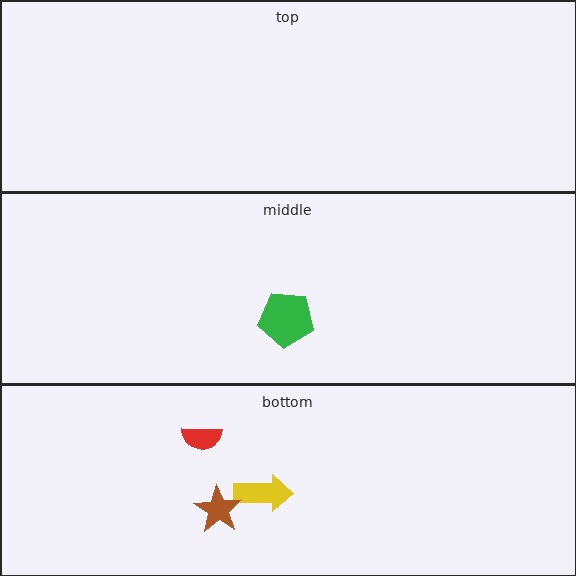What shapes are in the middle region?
The green pentagon.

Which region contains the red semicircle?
The bottom region.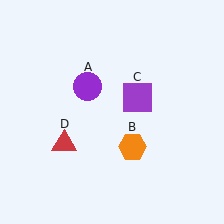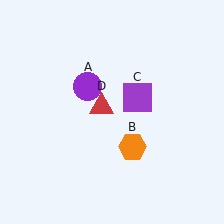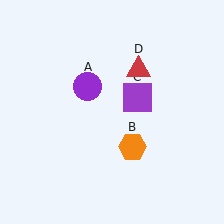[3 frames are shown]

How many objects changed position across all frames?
1 object changed position: red triangle (object D).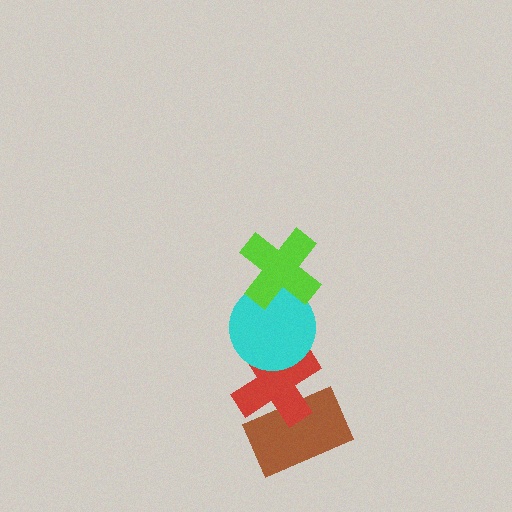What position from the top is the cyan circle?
The cyan circle is 2nd from the top.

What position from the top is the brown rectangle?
The brown rectangle is 4th from the top.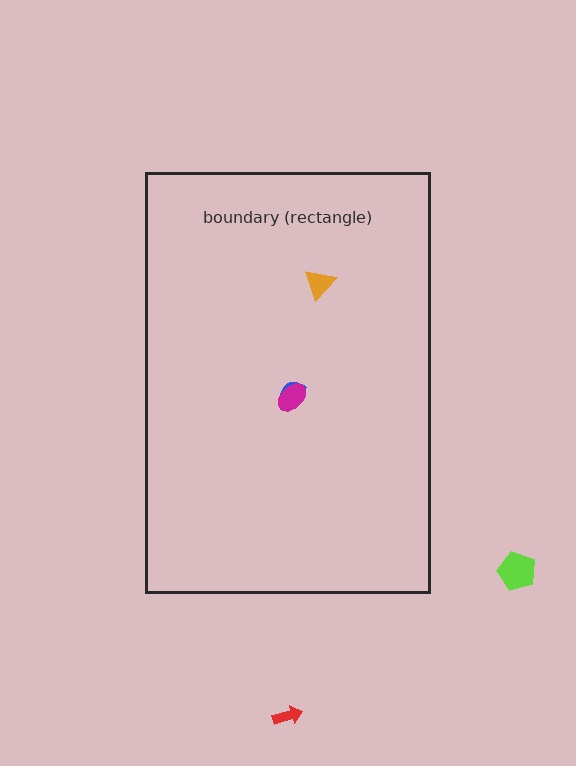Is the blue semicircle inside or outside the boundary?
Inside.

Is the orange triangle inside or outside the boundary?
Inside.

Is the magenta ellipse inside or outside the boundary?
Inside.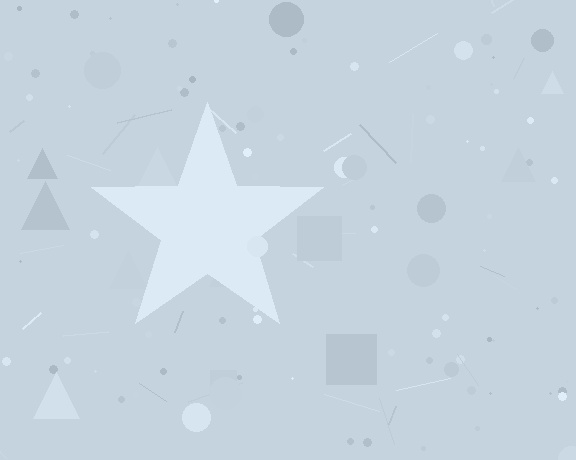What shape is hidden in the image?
A star is hidden in the image.